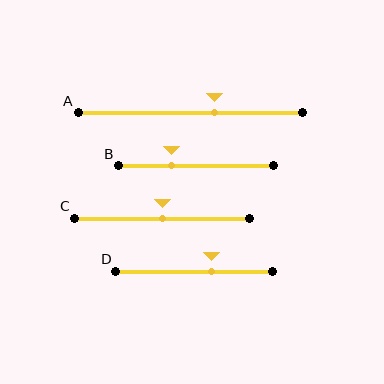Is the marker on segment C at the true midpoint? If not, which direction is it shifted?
Yes, the marker on segment C is at the true midpoint.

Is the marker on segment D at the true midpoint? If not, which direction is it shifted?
No, the marker on segment D is shifted to the right by about 11% of the segment length.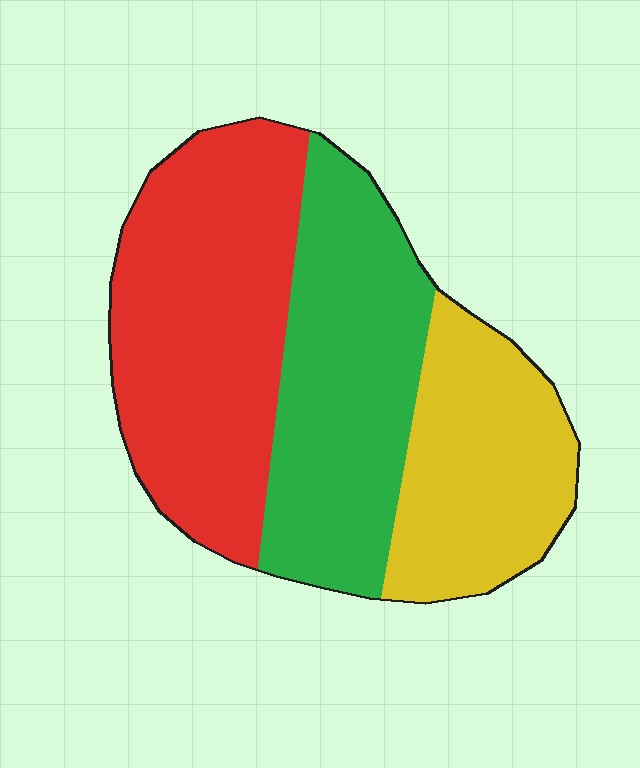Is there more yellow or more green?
Green.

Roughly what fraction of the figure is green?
Green takes up about one third (1/3) of the figure.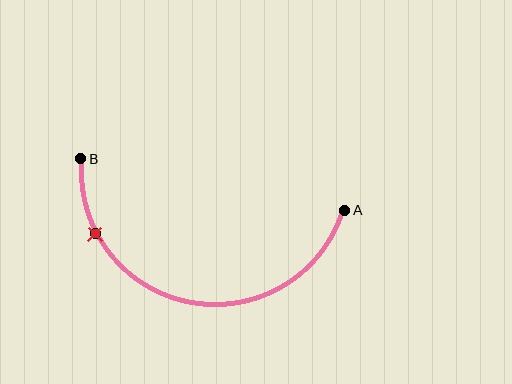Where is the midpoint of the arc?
The arc midpoint is the point on the curve farthest from the straight line joining A and B. It sits below that line.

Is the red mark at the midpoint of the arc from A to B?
No. The red mark lies on the arc but is closer to endpoint B. The arc midpoint would be at the point on the curve equidistant along the arc from both A and B.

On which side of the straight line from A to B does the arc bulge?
The arc bulges below the straight line connecting A and B.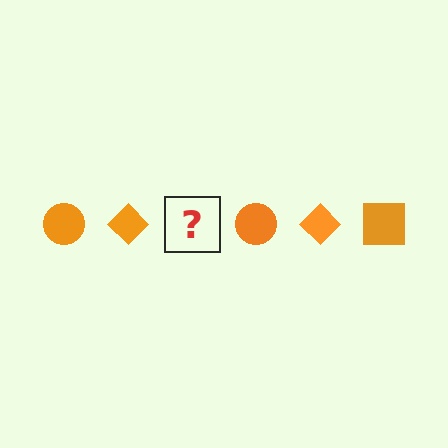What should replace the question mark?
The question mark should be replaced with an orange square.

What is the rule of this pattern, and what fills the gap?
The rule is that the pattern cycles through circle, diamond, square shapes in orange. The gap should be filled with an orange square.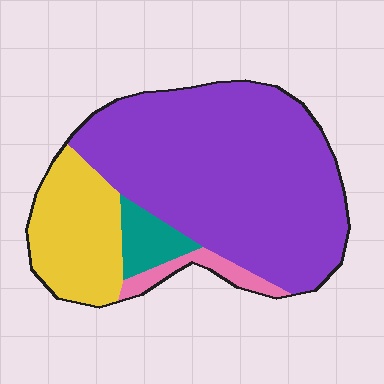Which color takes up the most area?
Purple, at roughly 70%.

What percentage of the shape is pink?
Pink covers around 5% of the shape.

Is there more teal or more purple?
Purple.